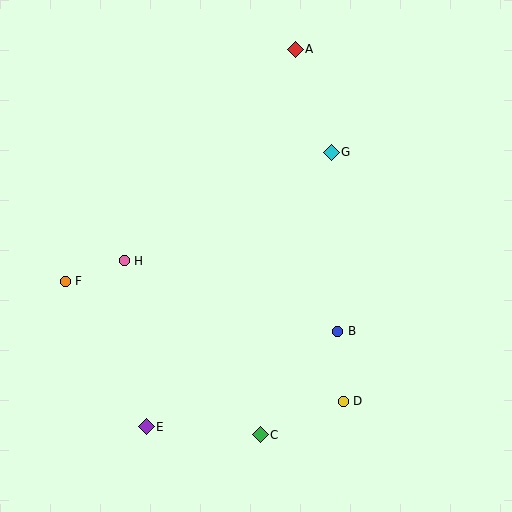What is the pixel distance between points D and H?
The distance between D and H is 260 pixels.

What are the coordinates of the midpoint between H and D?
The midpoint between H and D is at (234, 331).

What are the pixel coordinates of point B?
Point B is at (338, 331).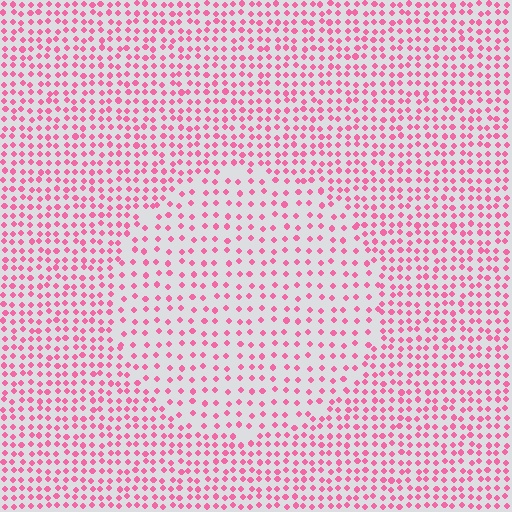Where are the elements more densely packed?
The elements are more densely packed outside the circle boundary.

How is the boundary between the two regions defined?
The boundary is defined by a change in element density (approximately 1.8x ratio). All elements are the same color, size, and shape.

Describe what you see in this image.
The image contains small pink elements arranged at two different densities. A circle-shaped region is visible where the elements are less densely packed than the surrounding area.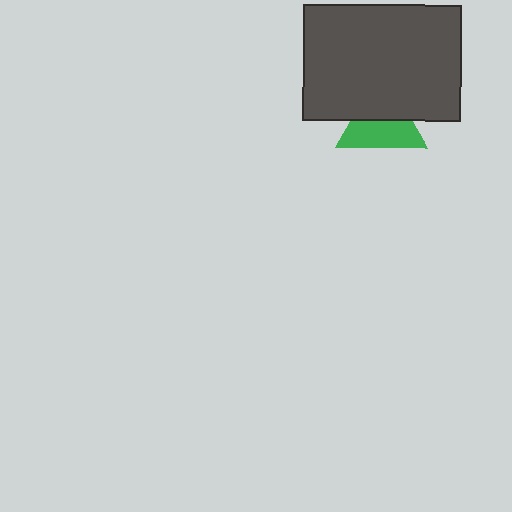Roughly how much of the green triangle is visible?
About half of it is visible (roughly 54%).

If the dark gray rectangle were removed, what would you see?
You would see the complete green triangle.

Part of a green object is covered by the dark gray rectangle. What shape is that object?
It is a triangle.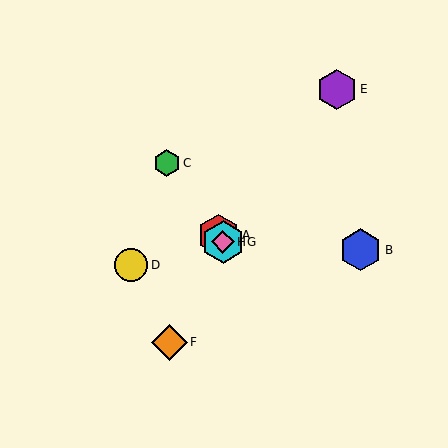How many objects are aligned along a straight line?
4 objects (A, C, G, H) are aligned along a straight line.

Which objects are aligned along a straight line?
Objects A, C, G, H are aligned along a straight line.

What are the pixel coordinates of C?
Object C is at (167, 163).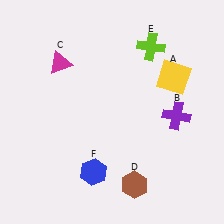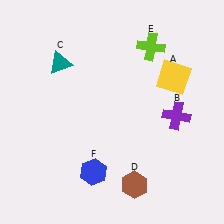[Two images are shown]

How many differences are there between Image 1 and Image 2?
There is 1 difference between the two images.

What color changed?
The triangle (C) changed from magenta in Image 1 to teal in Image 2.